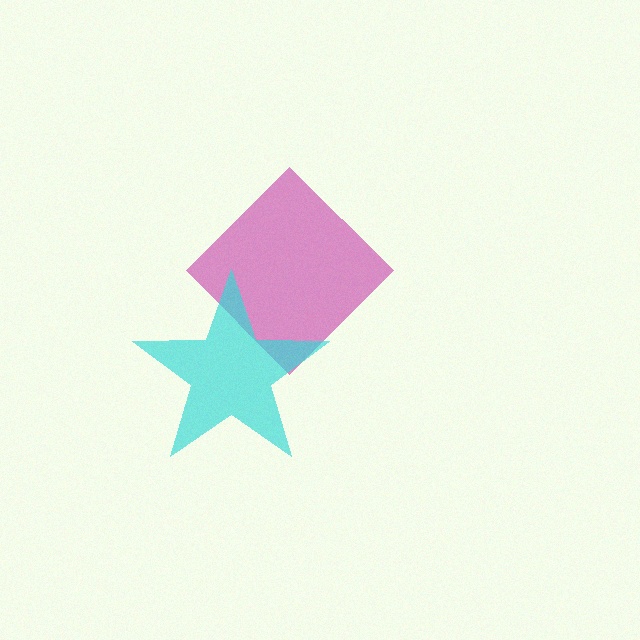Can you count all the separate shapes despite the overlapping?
Yes, there are 2 separate shapes.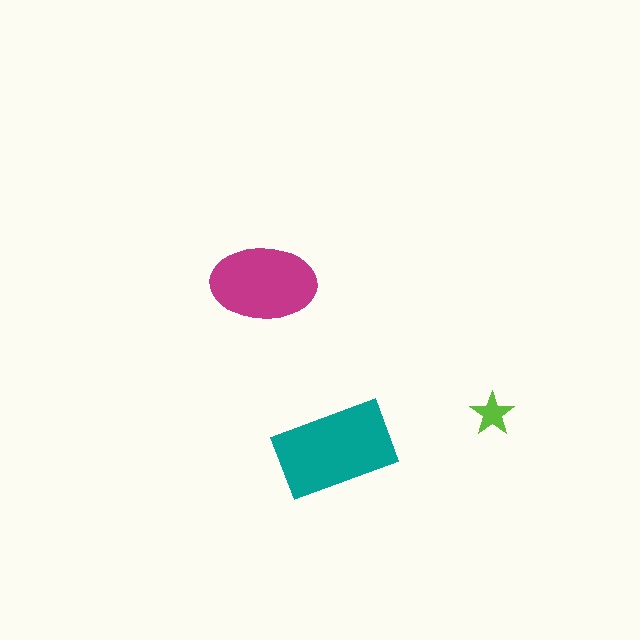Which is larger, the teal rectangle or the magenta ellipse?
The teal rectangle.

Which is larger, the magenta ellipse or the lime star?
The magenta ellipse.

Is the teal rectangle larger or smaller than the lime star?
Larger.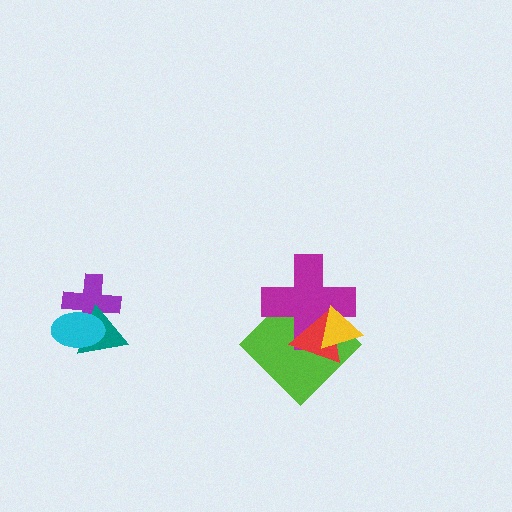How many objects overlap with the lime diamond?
3 objects overlap with the lime diamond.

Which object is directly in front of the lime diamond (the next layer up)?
The magenta cross is directly in front of the lime diamond.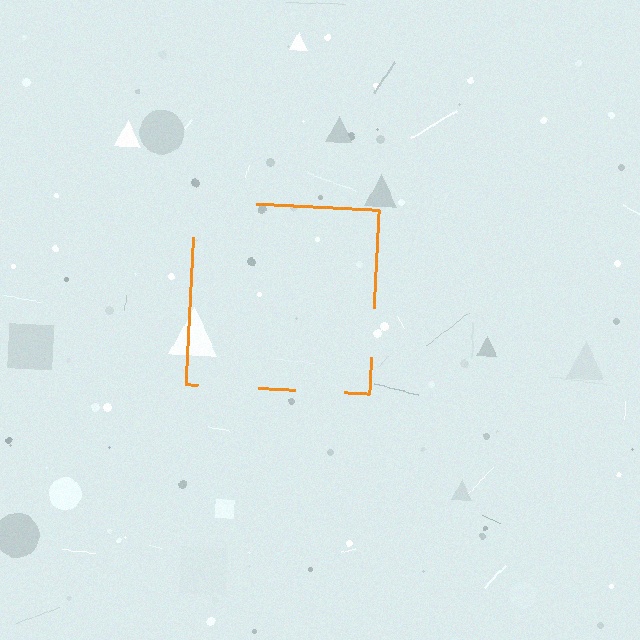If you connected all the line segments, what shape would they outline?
They would outline a square.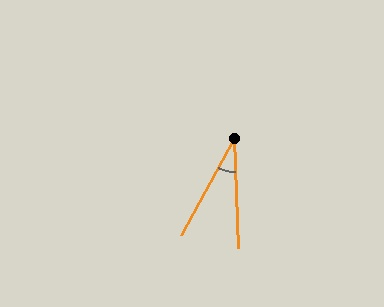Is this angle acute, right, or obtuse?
It is acute.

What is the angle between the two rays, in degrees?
Approximately 30 degrees.